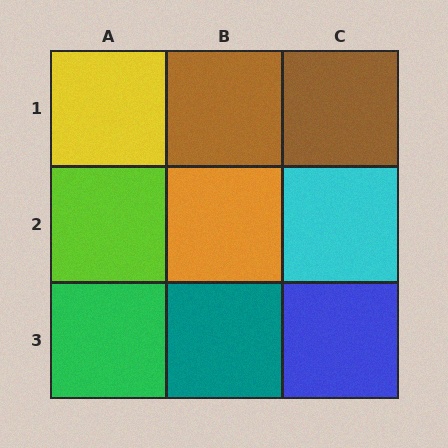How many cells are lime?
1 cell is lime.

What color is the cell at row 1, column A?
Yellow.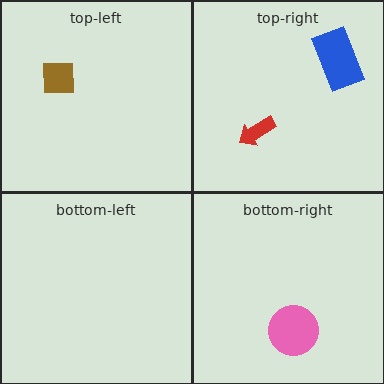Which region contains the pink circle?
The bottom-right region.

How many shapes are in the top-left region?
1.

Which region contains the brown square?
The top-left region.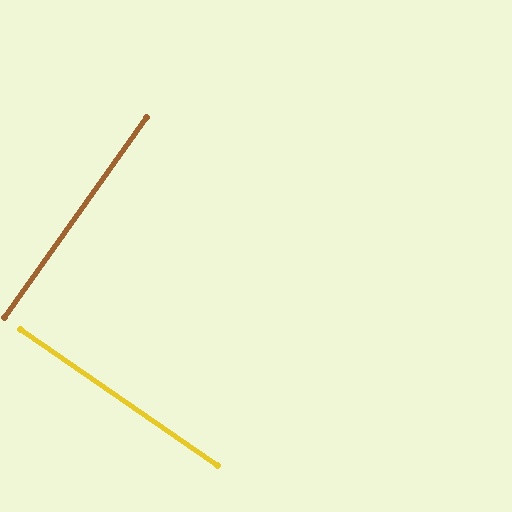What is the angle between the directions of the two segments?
Approximately 89 degrees.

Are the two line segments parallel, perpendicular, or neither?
Perpendicular — they meet at approximately 89°.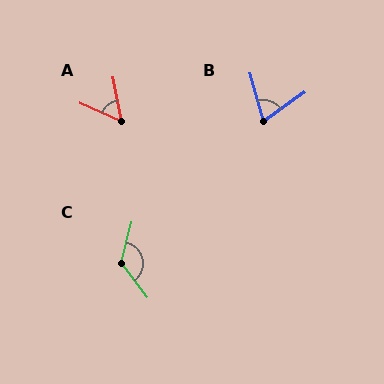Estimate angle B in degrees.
Approximately 70 degrees.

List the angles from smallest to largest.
A (54°), B (70°), C (128°).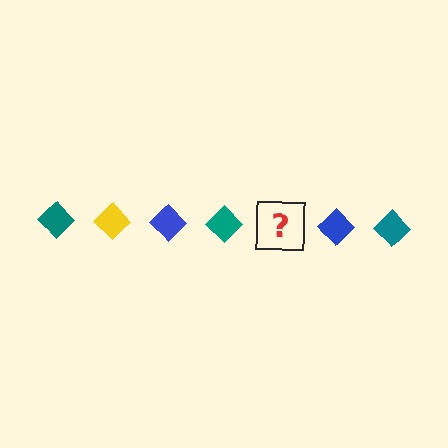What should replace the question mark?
The question mark should be replaced with a yellow diamond.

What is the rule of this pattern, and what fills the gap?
The rule is that the pattern cycles through teal, yellow, blue diamonds. The gap should be filled with a yellow diamond.